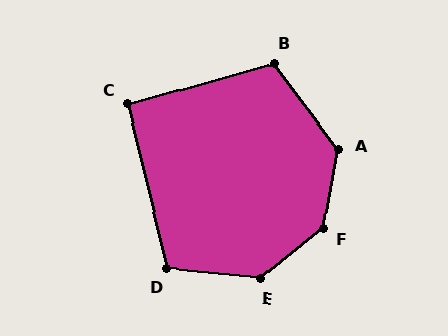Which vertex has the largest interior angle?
F, at approximately 140 degrees.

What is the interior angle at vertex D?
Approximately 109 degrees (obtuse).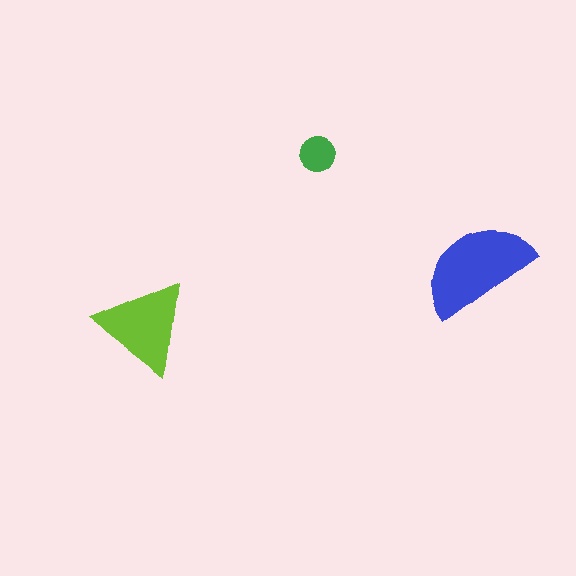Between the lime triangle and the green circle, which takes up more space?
The lime triangle.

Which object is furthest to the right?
The blue semicircle is rightmost.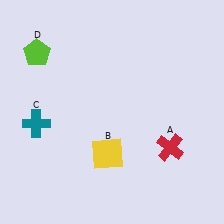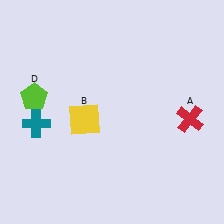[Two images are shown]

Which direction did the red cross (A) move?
The red cross (A) moved up.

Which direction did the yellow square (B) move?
The yellow square (B) moved up.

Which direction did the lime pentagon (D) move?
The lime pentagon (D) moved down.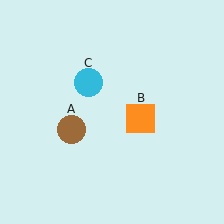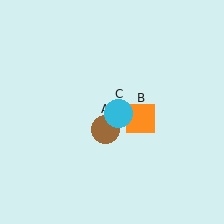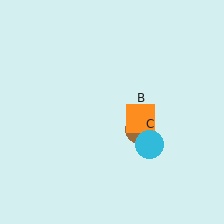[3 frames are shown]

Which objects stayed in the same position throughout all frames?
Orange square (object B) remained stationary.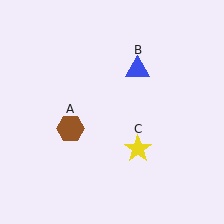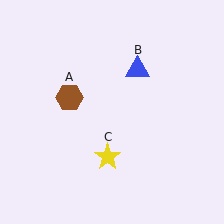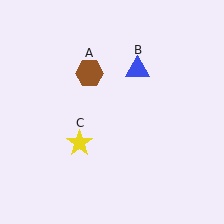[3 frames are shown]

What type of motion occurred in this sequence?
The brown hexagon (object A), yellow star (object C) rotated clockwise around the center of the scene.